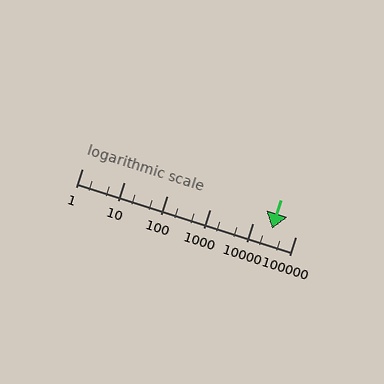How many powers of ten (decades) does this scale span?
The scale spans 5 decades, from 1 to 100000.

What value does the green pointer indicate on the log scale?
The pointer indicates approximately 29000.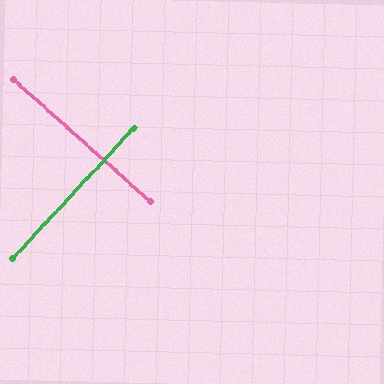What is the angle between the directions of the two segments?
Approximately 89 degrees.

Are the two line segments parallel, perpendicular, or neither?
Perpendicular — they meet at approximately 89°.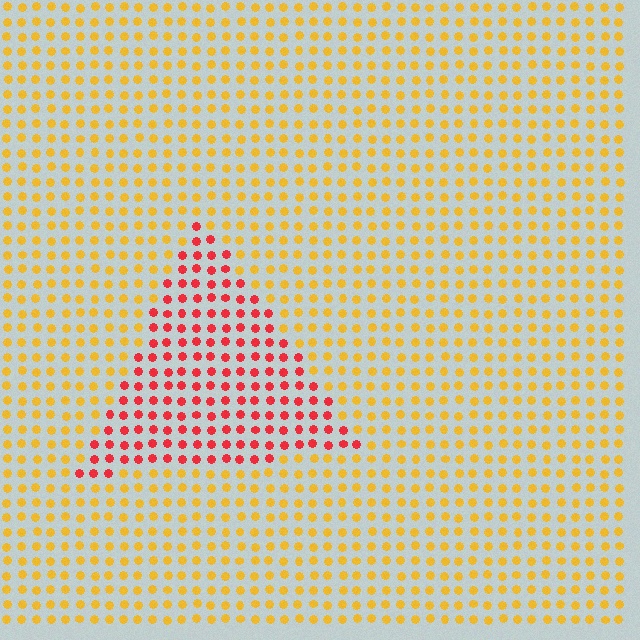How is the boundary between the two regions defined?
The boundary is defined purely by a slight shift in hue (about 49 degrees). Spacing, size, and orientation are identical on both sides.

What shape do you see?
I see a triangle.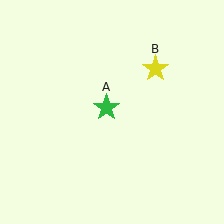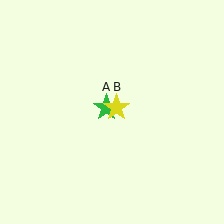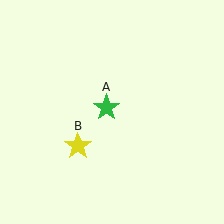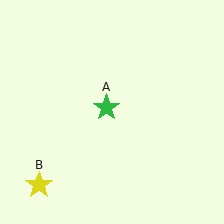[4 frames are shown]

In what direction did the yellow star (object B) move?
The yellow star (object B) moved down and to the left.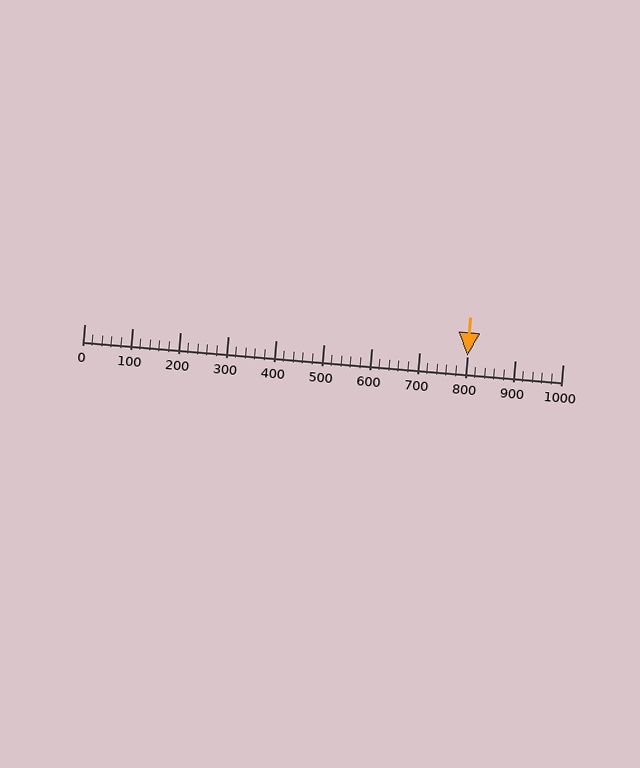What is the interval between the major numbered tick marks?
The major tick marks are spaced 100 units apart.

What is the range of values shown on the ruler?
The ruler shows values from 0 to 1000.